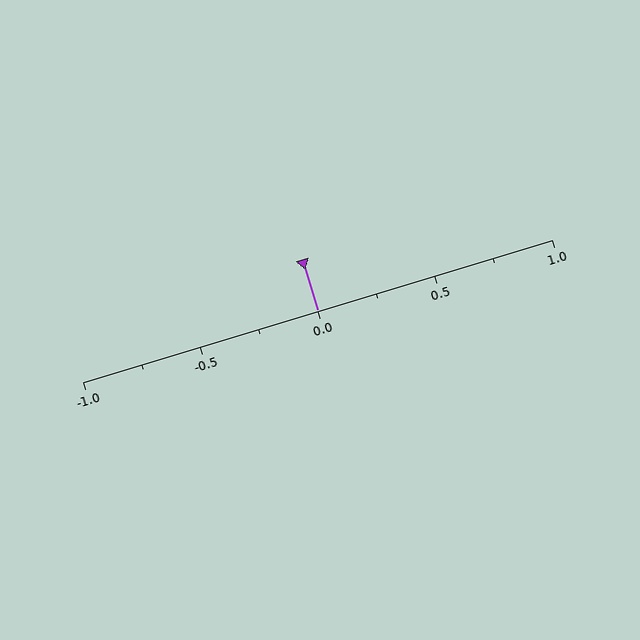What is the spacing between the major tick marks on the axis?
The major ticks are spaced 0.5 apart.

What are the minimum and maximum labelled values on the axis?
The axis runs from -1.0 to 1.0.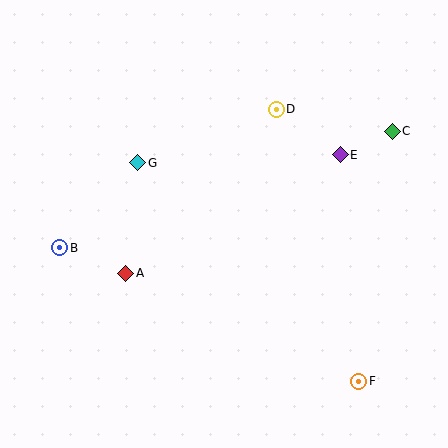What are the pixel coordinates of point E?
Point E is at (340, 155).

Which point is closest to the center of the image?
Point G at (138, 163) is closest to the center.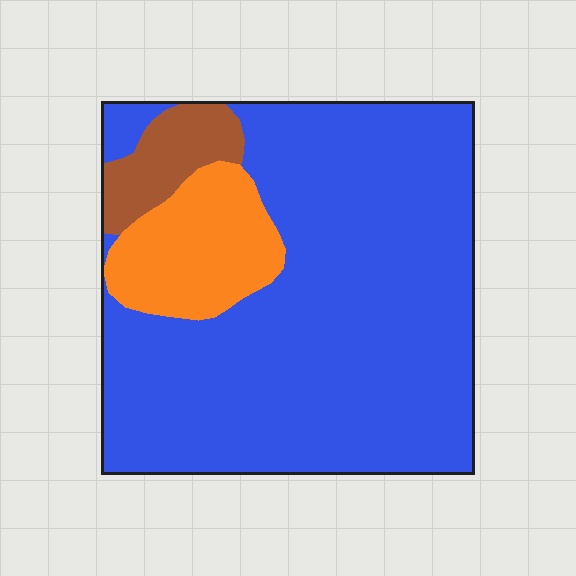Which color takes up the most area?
Blue, at roughly 80%.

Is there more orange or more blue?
Blue.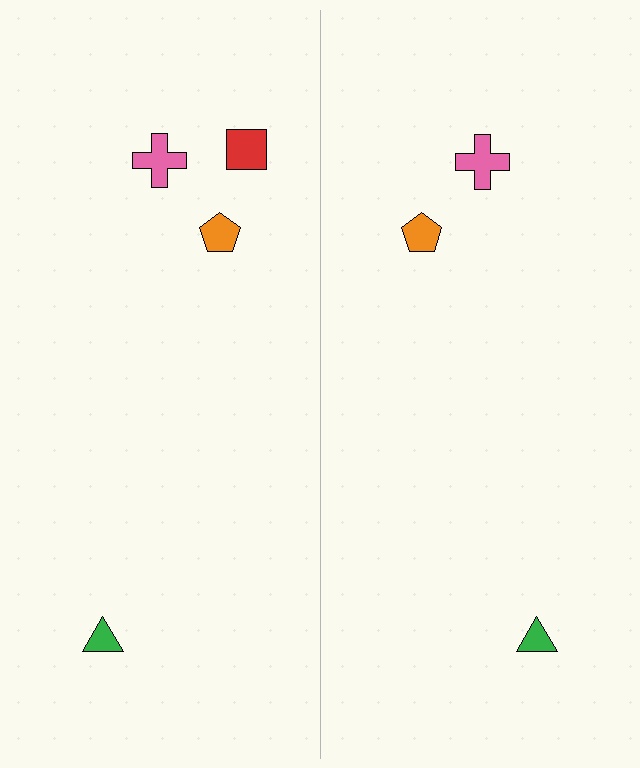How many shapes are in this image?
There are 7 shapes in this image.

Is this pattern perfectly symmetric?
No, the pattern is not perfectly symmetric. A red square is missing from the right side.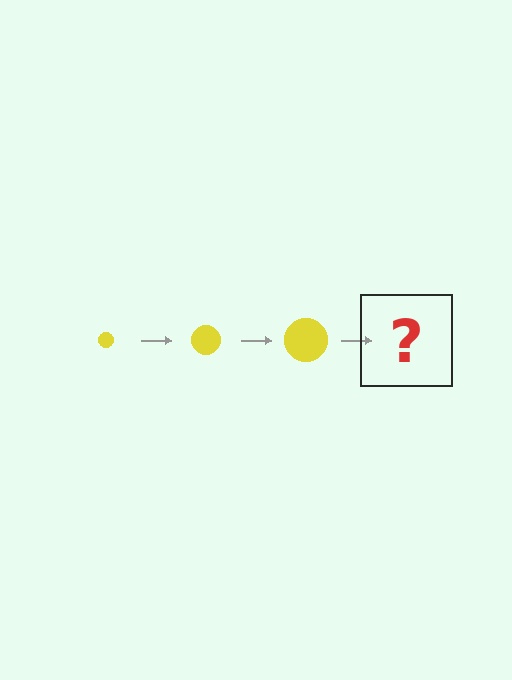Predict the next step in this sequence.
The next step is a yellow circle, larger than the previous one.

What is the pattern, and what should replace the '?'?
The pattern is that the circle gets progressively larger each step. The '?' should be a yellow circle, larger than the previous one.